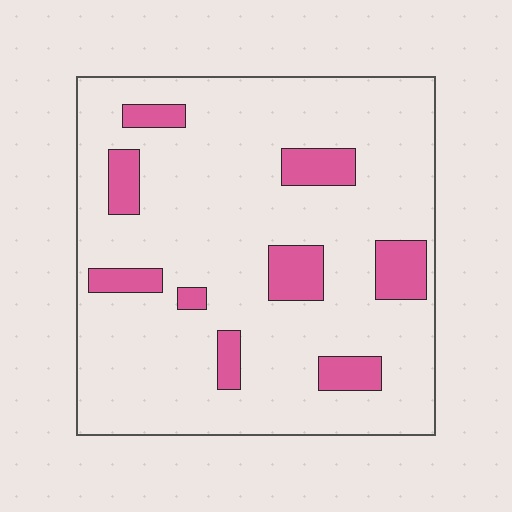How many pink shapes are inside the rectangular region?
9.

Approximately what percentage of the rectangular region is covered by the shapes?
Approximately 15%.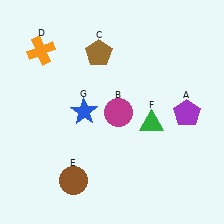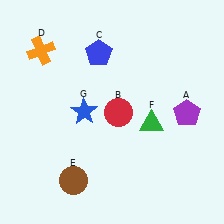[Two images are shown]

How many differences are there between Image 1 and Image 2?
There are 2 differences between the two images.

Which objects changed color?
B changed from magenta to red. C changed from brown to blue.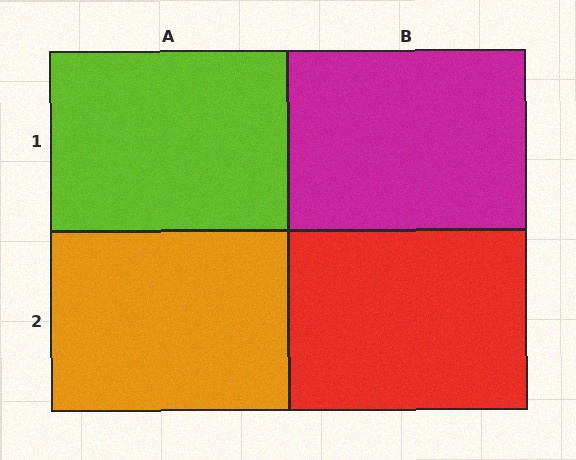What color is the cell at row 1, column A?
Lime.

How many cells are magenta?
1 cell is magenta.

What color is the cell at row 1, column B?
Magenta.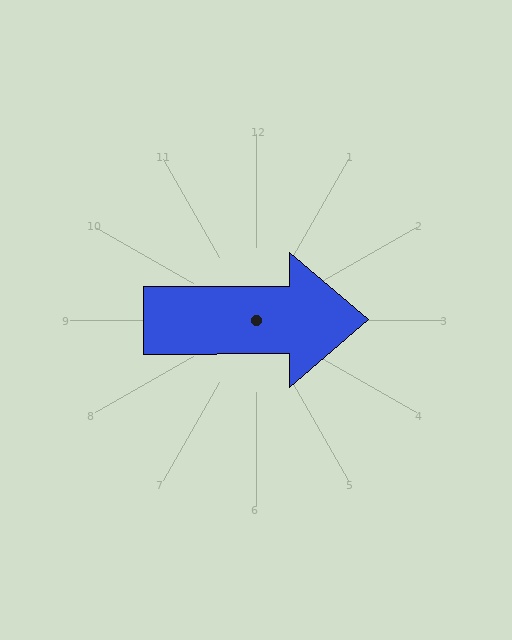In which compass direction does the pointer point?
East.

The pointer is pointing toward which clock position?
Roughly 3 o'clock.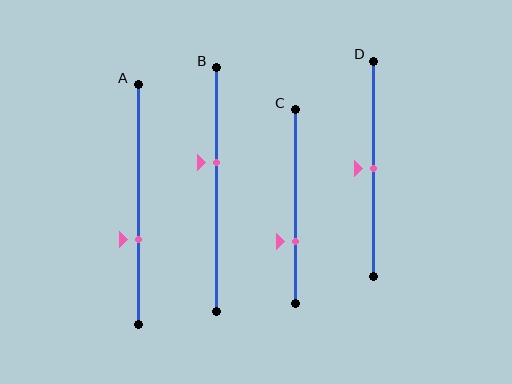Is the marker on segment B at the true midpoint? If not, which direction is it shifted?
No, the marker on segment B is shifted upward by about 11% of the segment length.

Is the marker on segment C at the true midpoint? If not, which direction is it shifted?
No, the marker on segment C is shifted downward by about 18% of the segment length.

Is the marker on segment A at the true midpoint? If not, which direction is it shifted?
No, the marker on segment A is shifted downward by about 15% of the segment length.